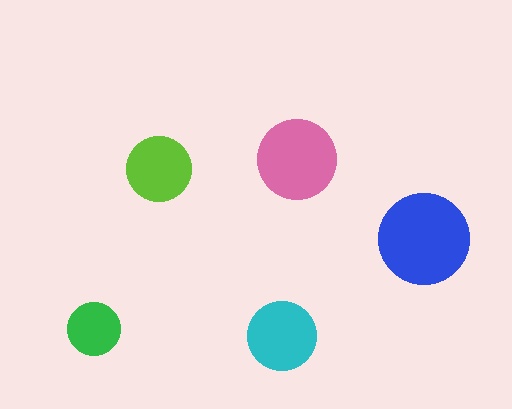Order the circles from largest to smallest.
the blue one, the pink one, the cyan one, the lime one, the green one.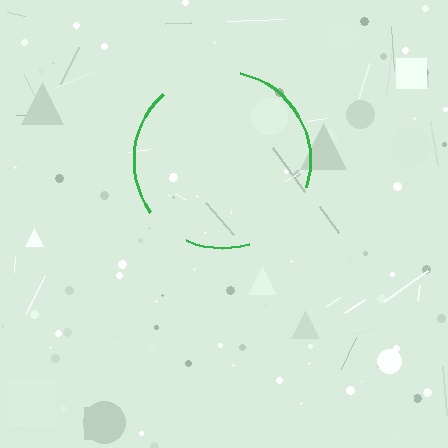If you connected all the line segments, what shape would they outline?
They would outline a circle.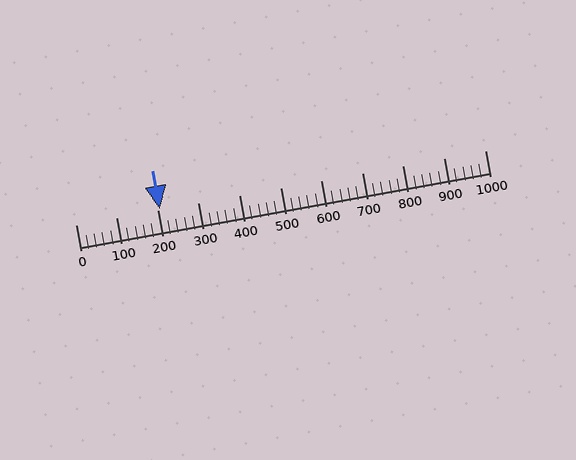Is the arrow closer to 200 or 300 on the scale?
The arrow is closer to 200.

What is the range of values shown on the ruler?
The ruler shows values from 0 to 1000.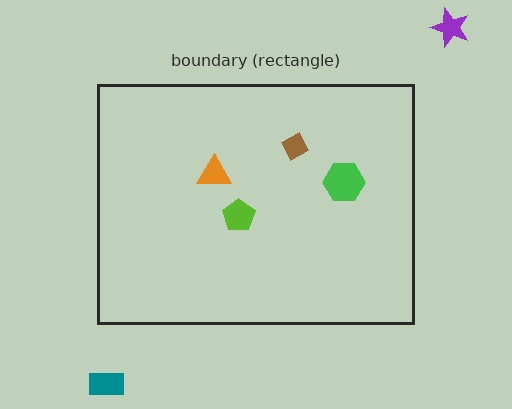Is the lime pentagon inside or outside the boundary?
Inside.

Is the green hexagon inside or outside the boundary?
Inside.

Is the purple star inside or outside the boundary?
Outside.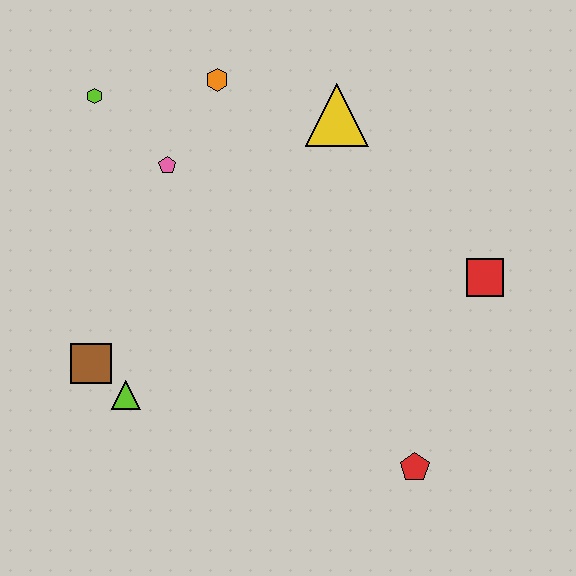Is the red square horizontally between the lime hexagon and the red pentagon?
No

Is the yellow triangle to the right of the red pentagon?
No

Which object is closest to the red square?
The red pentagon is closest to the red square.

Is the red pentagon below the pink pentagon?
Yes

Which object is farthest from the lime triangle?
The red square is farthest from the lime triangle.